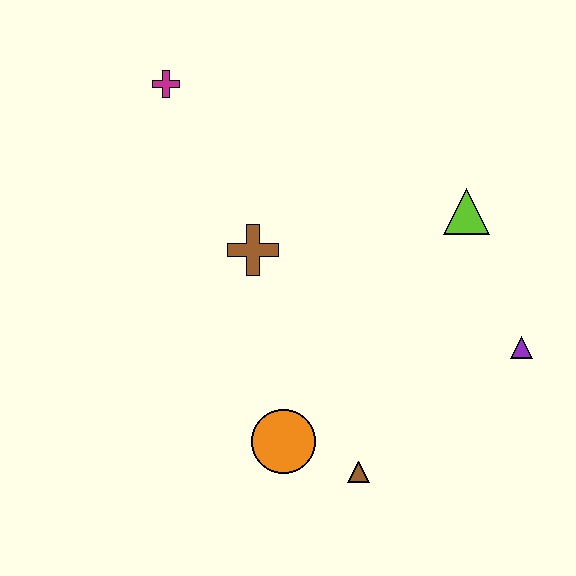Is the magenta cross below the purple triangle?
No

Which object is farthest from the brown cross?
The purple triangle is farthest from the brown cross.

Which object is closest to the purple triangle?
The lime triangle is closest to the purple triangle.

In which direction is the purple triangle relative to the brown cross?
The purple triangle is to the right of the brown cross.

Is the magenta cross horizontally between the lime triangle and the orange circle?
No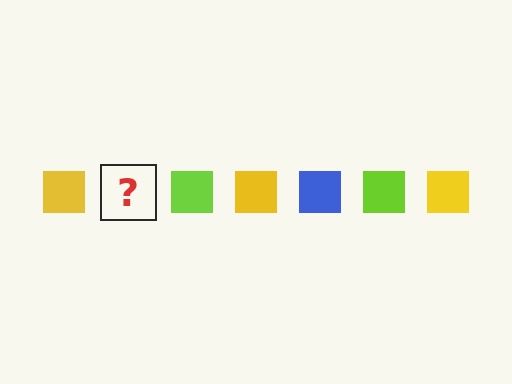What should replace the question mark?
The question mark should be replaced with a blue square.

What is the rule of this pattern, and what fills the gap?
The rule is that the pattern cycles through yellow, blue, lime squares. The gap should be filled with a blue square.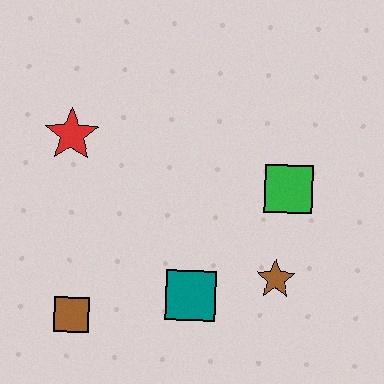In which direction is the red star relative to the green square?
The red star is to the left of the green square.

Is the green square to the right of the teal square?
Yes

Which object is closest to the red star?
The brown square is closest to the red star.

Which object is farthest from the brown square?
The green square is farthest from the brown square.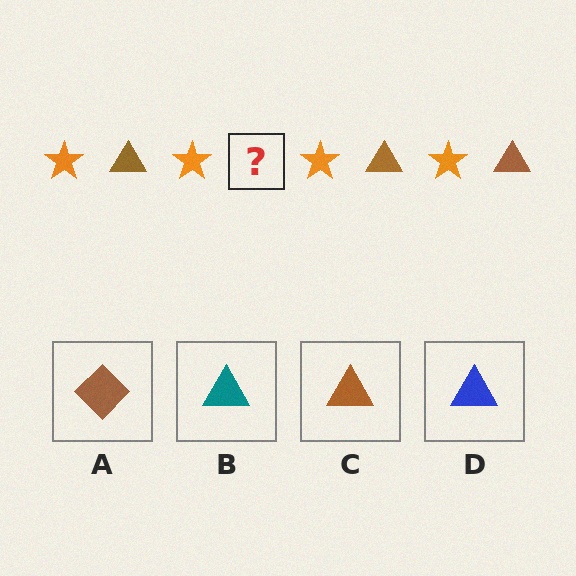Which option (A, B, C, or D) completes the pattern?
C.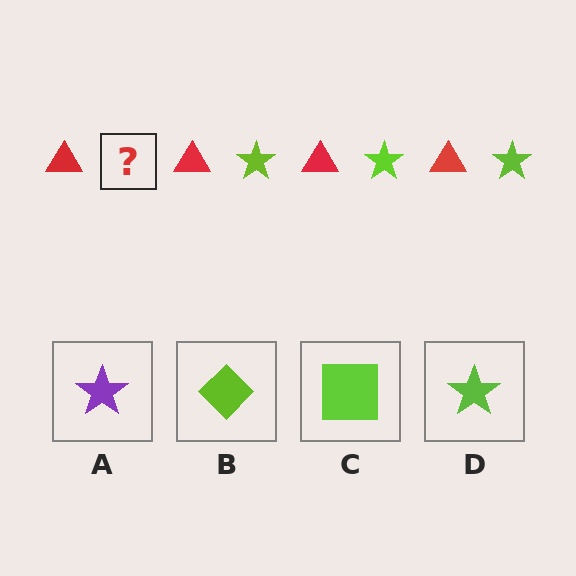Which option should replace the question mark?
Option D.